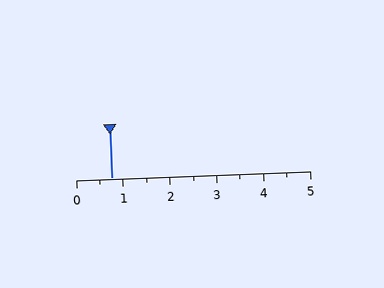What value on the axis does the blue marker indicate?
The marker indicates approximately 0.8.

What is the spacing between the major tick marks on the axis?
The major ticks are spaced 1 apart.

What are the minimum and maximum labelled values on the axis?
The axis runs from 0 to 5.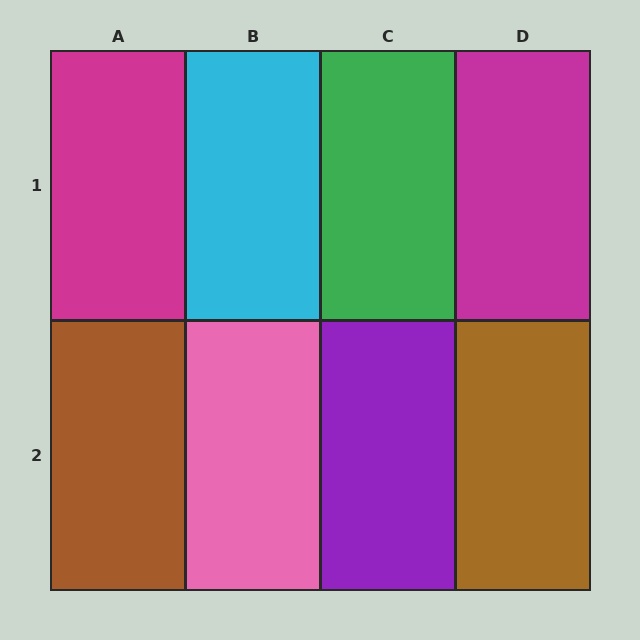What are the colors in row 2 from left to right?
Brown, pink, purple, brown.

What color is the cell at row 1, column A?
Magenta.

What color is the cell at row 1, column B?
Cyan.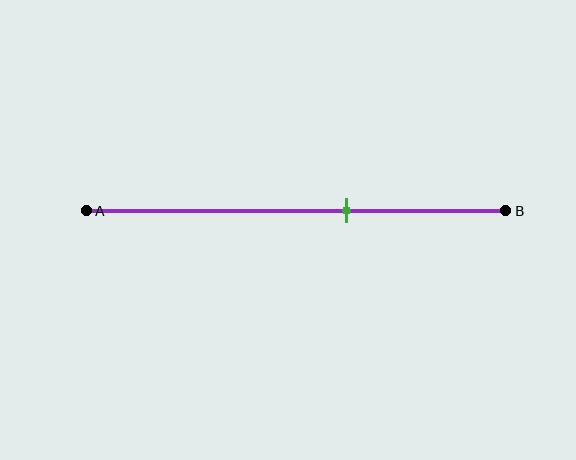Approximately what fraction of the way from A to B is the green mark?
The green mark is approximately 60% of the way from A to B.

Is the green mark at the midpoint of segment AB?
No, the mark is at about 60% from A, not at the 50% midpoint.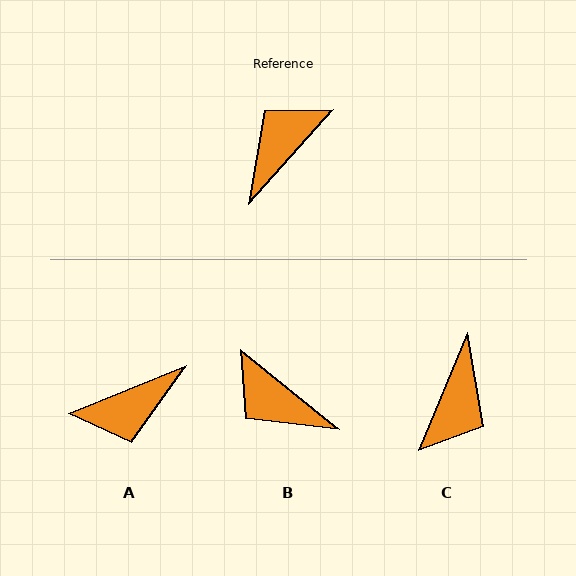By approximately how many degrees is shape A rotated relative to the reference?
Approximately 154 degrees counter-clockwise.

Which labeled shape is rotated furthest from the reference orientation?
C, about 161 degrees away.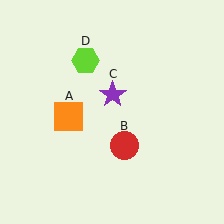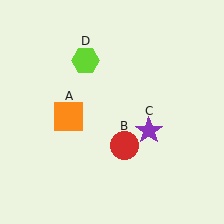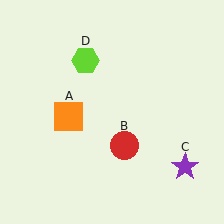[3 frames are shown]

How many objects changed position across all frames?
1 object changed position: purple star (object C).